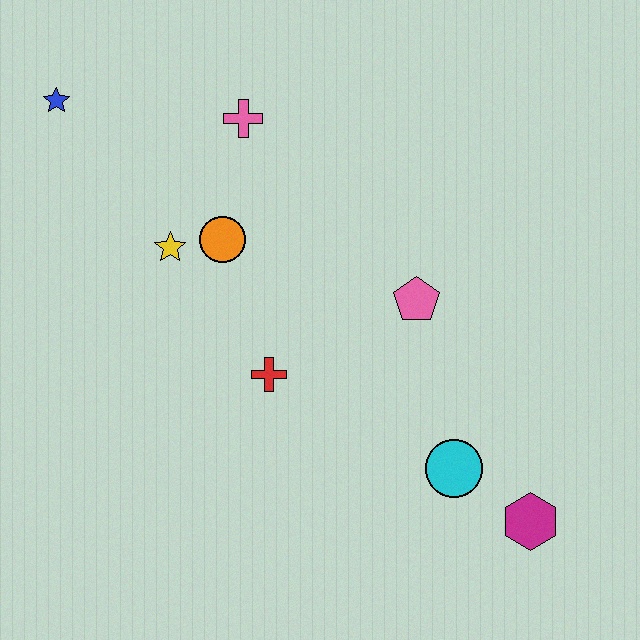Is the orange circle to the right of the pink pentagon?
No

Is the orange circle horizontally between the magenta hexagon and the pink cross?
No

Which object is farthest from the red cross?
The blue star is farthest from the red cross.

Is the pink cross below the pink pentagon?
No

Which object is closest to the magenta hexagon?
The cyan circle is closest to the magenta hexagon.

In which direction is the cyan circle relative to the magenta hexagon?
The cyan circle is to the left of the magenta hexagon.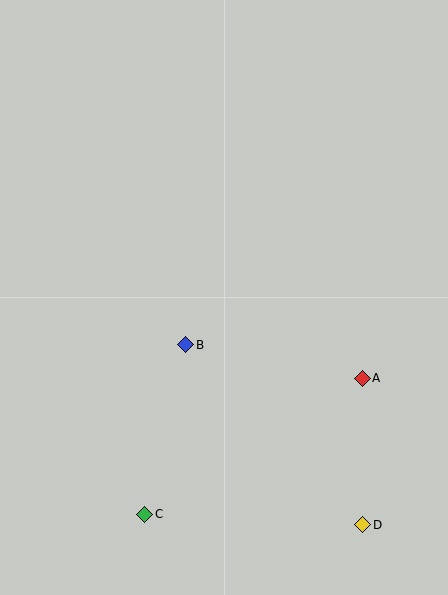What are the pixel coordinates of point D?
Point D is at (363, 525).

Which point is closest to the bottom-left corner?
Point C is closest to the bottom-left corner.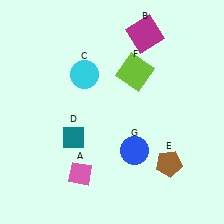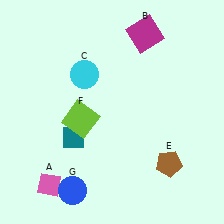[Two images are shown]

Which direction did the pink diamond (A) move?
The pink diamond (A) moved left.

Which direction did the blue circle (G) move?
The blue circle (G) moved left.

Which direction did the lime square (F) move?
The lime square (F) moved left.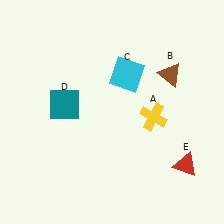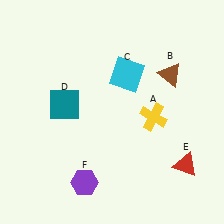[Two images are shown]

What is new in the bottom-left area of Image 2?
A purple hexagon (F) was added in the bottom-left area of Image 2.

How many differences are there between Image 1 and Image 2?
There is 1 difference between the two images.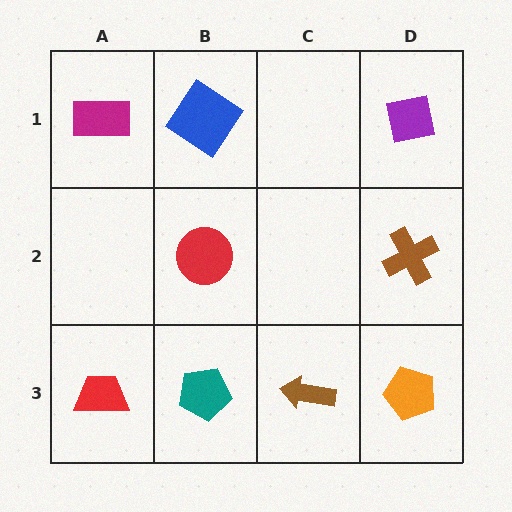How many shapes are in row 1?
3 shapes.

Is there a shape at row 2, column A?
No, that cell is empty.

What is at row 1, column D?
A purple square.